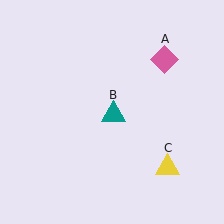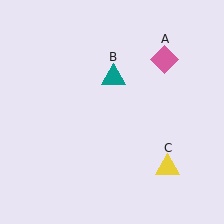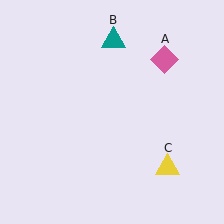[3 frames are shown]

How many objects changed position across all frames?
1 object changed position: teal triangle (object B).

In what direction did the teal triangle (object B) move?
The teal triangle (object B) moved up.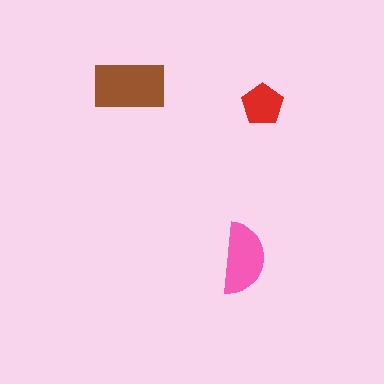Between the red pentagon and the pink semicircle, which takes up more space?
The pink semicircle.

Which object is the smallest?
The red pentagon.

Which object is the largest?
The brown rectangle.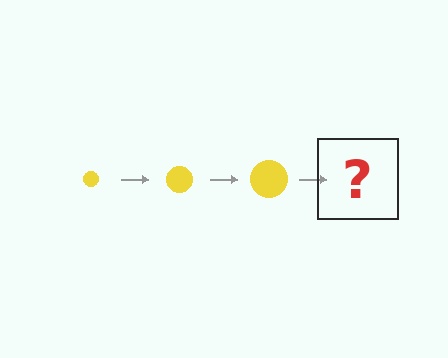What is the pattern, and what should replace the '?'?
The pattern is that the circle gets progressively larger each step. The '?' should be a yellow circle, larger than the previous one.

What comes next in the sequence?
The next element should be a yellow circle, larger than the previous one.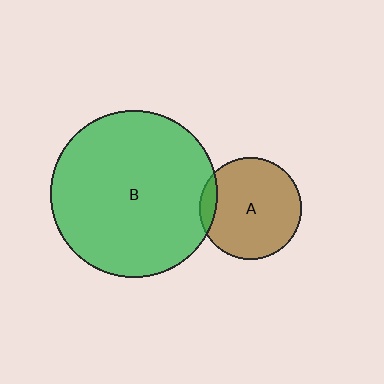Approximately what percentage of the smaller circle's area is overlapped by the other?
Approximately 10%.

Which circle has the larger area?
Circle B (green).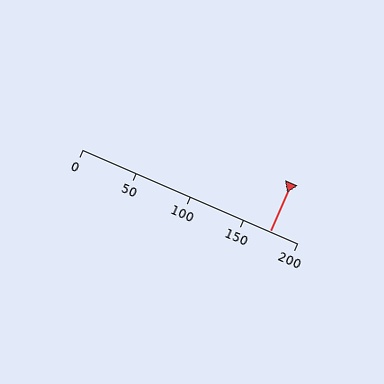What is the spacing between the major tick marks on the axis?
The major ticks are spaced 50 apart.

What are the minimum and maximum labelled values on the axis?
The axis runs from 0 to 200.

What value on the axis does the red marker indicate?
The marker indicates approximately 175.